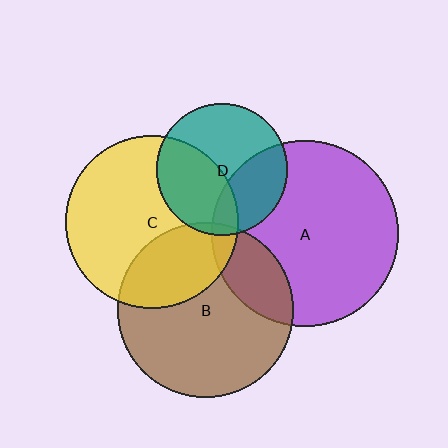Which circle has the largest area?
Circle A (purple).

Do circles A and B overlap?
Yes.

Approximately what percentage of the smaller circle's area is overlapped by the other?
Approximately 20%.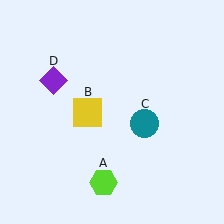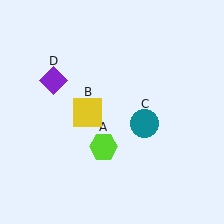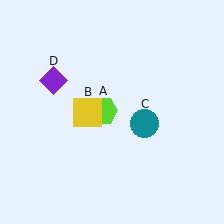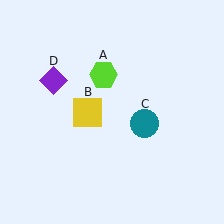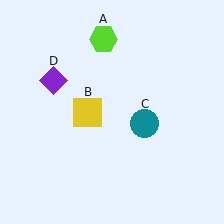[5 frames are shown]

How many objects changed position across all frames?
1 object changed position: lime hexagon (object A).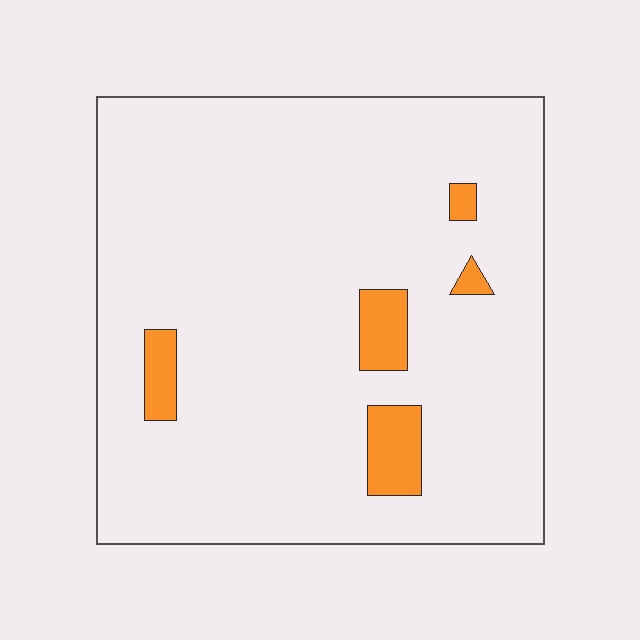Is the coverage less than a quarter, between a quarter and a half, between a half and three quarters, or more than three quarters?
Less than a quarter.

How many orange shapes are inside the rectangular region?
5.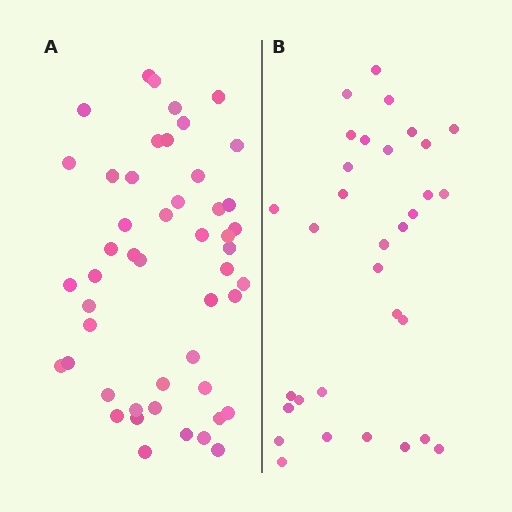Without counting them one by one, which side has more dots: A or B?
Region A (the left region) has more dots.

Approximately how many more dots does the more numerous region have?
Region A has approximately 15 more dots than region B.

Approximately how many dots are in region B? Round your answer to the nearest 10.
About 30 dots. (The exact count is 32, which rounds to 30.)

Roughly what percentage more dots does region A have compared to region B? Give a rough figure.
About 55% more.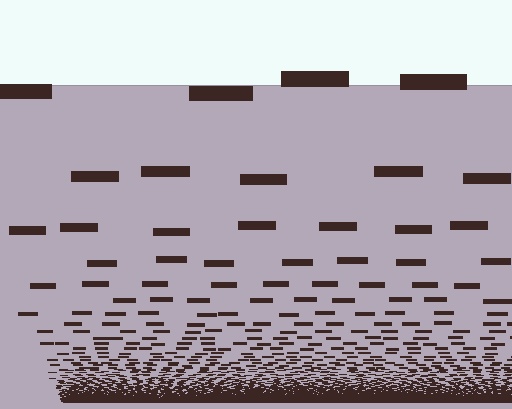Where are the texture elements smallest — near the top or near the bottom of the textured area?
Near the bottom.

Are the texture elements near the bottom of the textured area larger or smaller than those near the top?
Smaller. The gradient is inverted — elements near the bottom are smaller and denser.